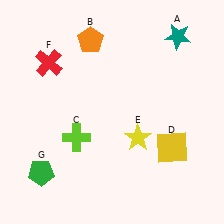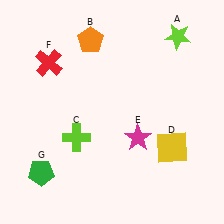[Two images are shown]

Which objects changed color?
A changed from teal to lime. E changed from yellow to magenta.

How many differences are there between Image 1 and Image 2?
There are 2 differences between the two images.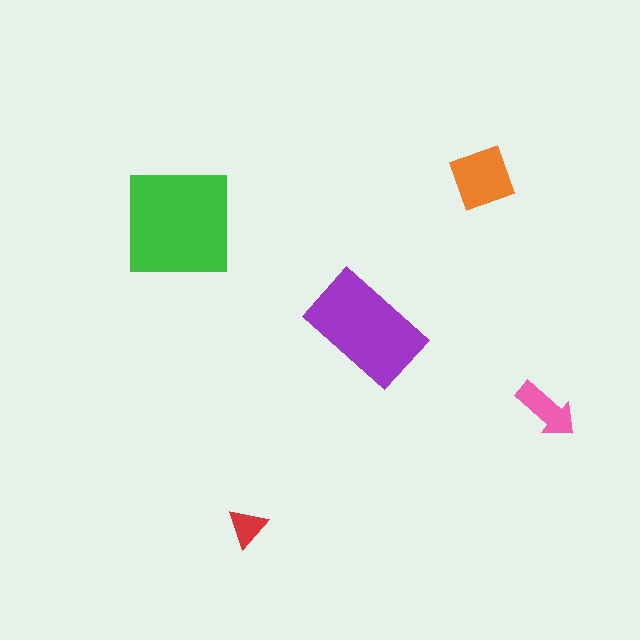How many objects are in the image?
There are 5 objects in the image.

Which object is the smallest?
The red triangle.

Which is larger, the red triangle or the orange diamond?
The orange diamond.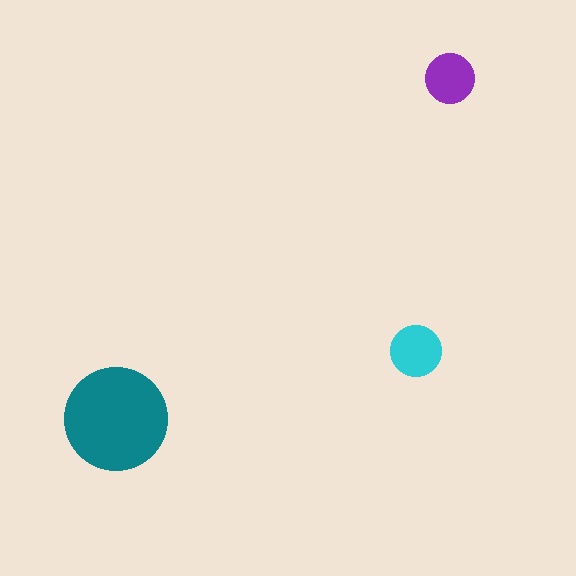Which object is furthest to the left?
The teal circle is leftmost.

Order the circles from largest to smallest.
the teal one, the cyan one, the purple one.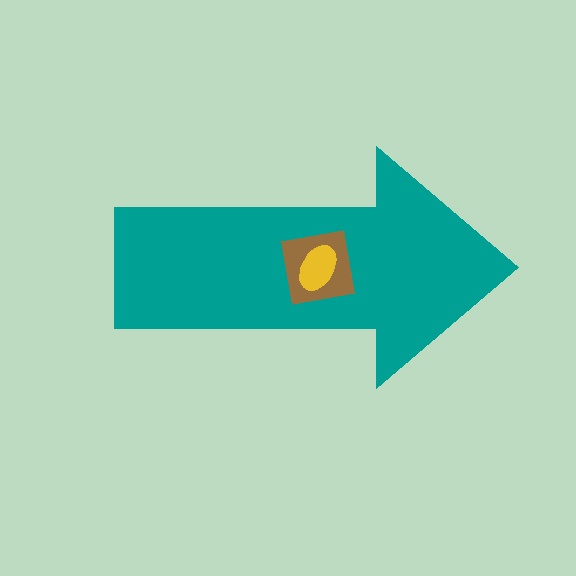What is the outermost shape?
The teal arrow.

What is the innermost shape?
The yellow ellipse.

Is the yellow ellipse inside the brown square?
Yes.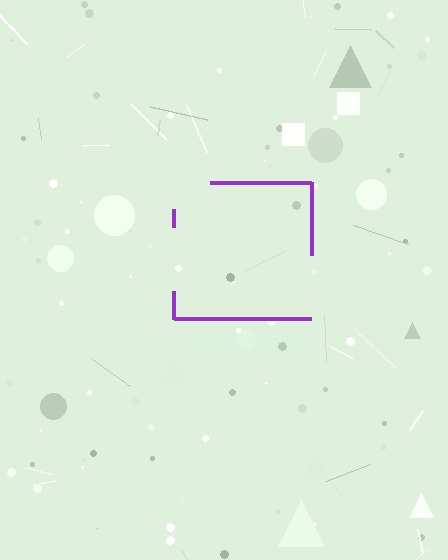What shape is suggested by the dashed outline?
The dashed outline suggests a square.